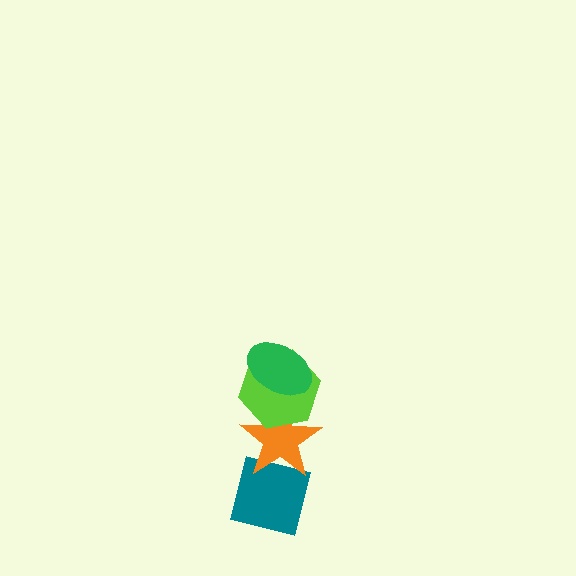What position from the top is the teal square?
The teal square is 4th from the top.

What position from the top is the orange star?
The orange star is 3rd from the top.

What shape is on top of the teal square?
The orange star is on top of the teal square.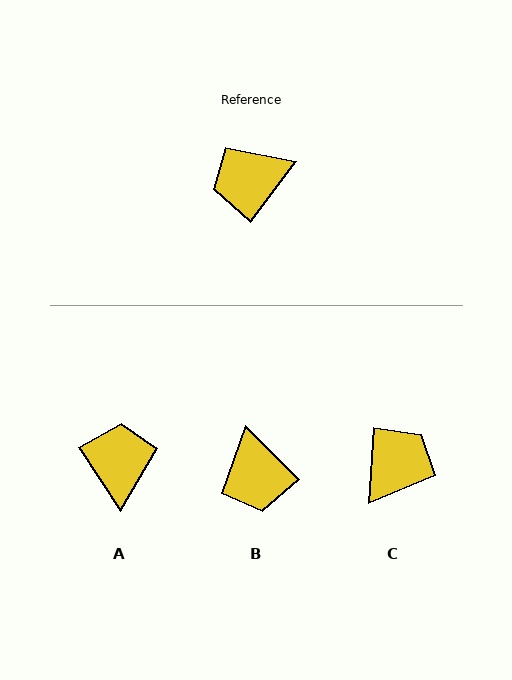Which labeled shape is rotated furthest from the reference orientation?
C, about 146 degrees away.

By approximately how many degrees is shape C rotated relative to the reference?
Approximately 146 degrees clockwise.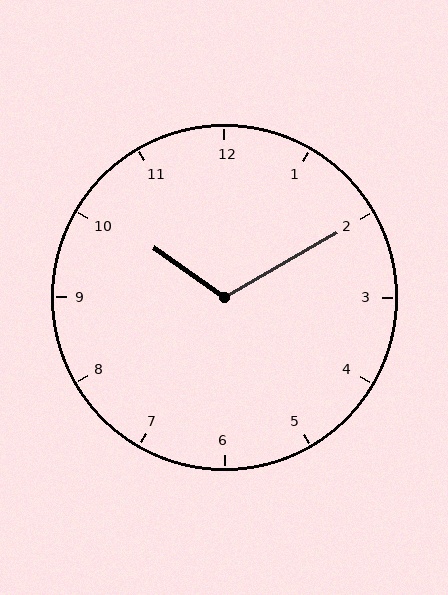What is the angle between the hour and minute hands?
Approximately 115 degrees.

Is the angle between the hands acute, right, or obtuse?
It is obtuse.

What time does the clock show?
10:10.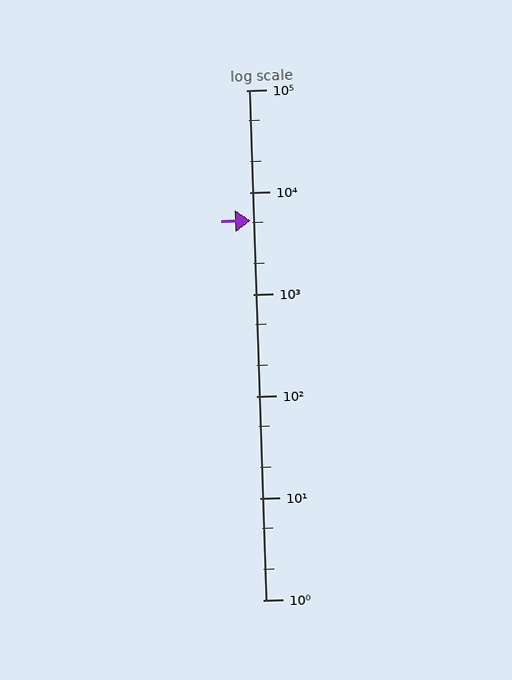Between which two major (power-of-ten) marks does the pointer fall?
The pointer is between 1000 and 10000.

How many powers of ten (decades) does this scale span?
The scale spans 5 decades, from 1 to 100000.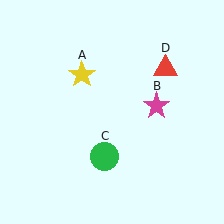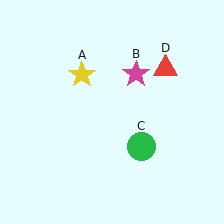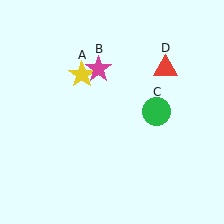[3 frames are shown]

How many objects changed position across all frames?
2 objects changed position: magenta star (object B), green circle (object C).